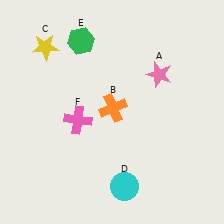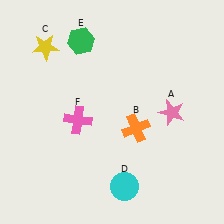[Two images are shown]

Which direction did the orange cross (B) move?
The orange cross (B) moved right.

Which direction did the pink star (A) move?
The pink star (A) moved down.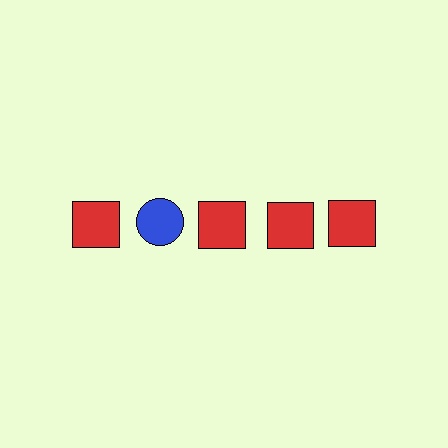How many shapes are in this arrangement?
There are 5 shapes arranged in a grid pattern.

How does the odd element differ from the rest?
It differs in both color (blue instead of red) and shape (circle instead of square).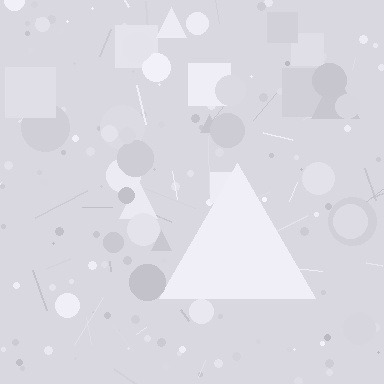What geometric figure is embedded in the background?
A triangle is embedded in the background.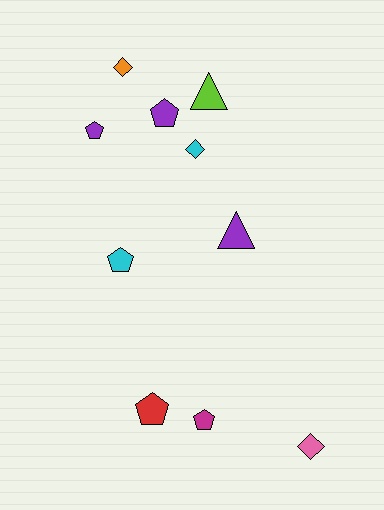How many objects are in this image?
There are 10 objects.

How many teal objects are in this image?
There are no teal objects.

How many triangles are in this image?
There are 2 triangles.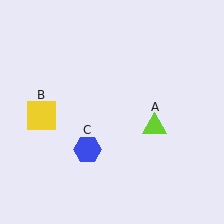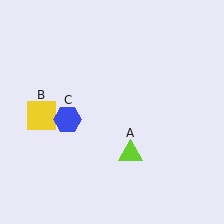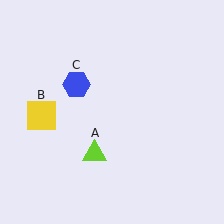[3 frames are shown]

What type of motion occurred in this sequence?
The lime triangle (object A), blue hexagon (object C) rotated clockwise around the center of the scene.